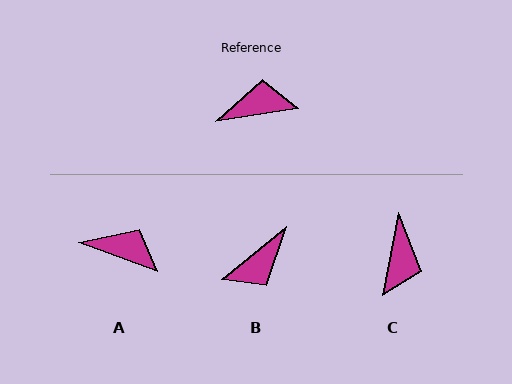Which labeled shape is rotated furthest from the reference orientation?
B, about 150 degrees away.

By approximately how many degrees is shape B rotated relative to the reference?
Approximately 150 degrees clockwise.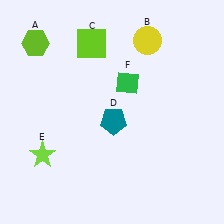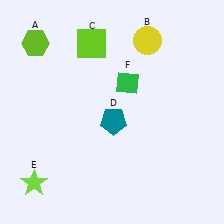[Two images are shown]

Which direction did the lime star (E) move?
The lime star (E) moved down.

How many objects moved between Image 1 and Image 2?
1 object moved between the two images.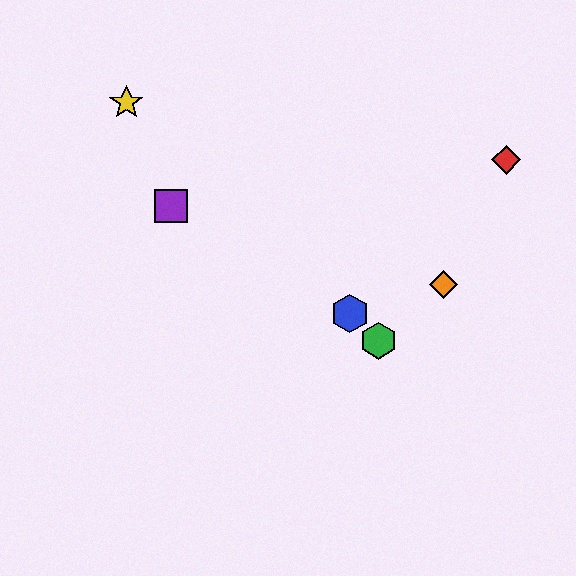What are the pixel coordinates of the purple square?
The purple square is at (171, 206).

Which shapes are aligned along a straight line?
The blue hexagon, the green hexagon, the yellow star are aligned along a straight line.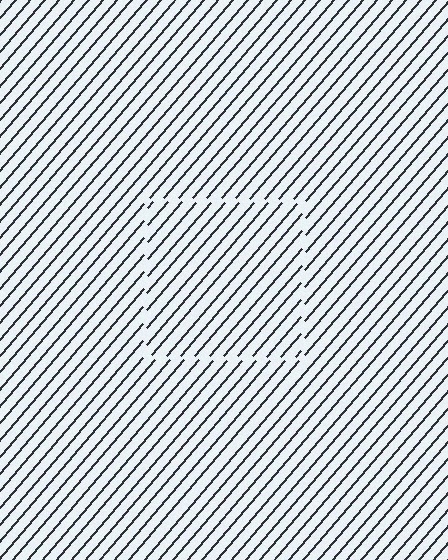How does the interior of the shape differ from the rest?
The interior of the shape contains the same grating, shifted by half a period — the contour is defined by the phase discontinuity where line-ends from the inner and outer gratings abut.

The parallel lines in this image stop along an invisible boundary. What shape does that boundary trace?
An illusory square. The interior of the shape contains the same grating, shifted by half a period — the contour is defined by the phase discontinuity where line-ends from the inner and outer gratings abut.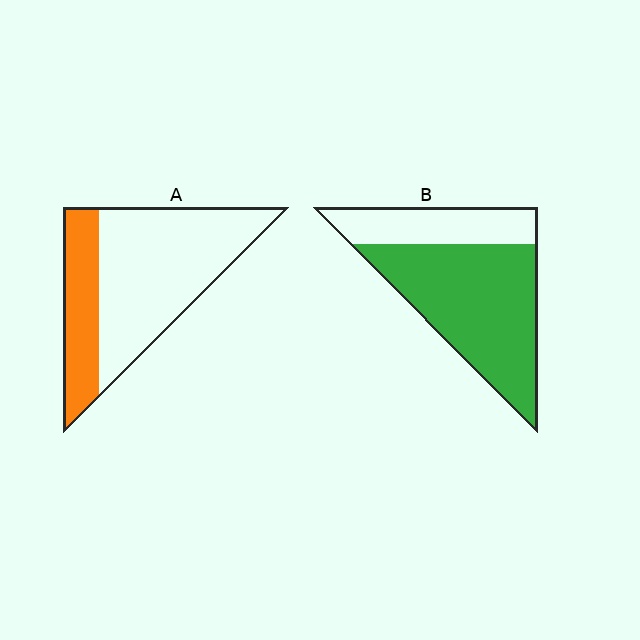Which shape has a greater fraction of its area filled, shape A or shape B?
Shape B.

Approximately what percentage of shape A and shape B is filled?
A is approximately 30% and B is approximately 70%.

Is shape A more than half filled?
No.